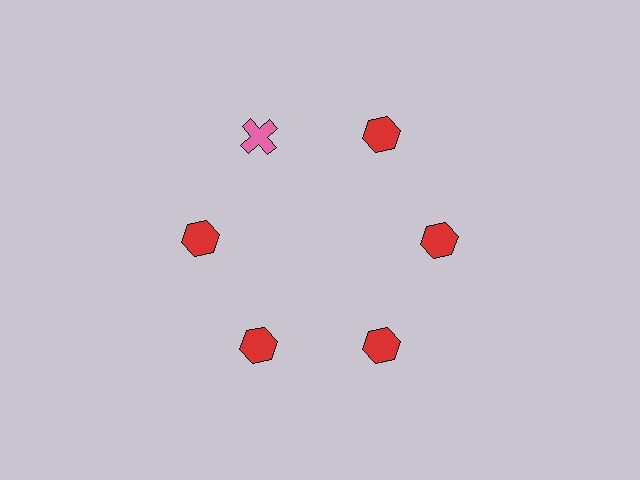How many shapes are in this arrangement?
There are 6 shapes arranged in a ring pattern.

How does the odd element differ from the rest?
It differs in both color (pink instead of red) and shape (cross instead of hexagon).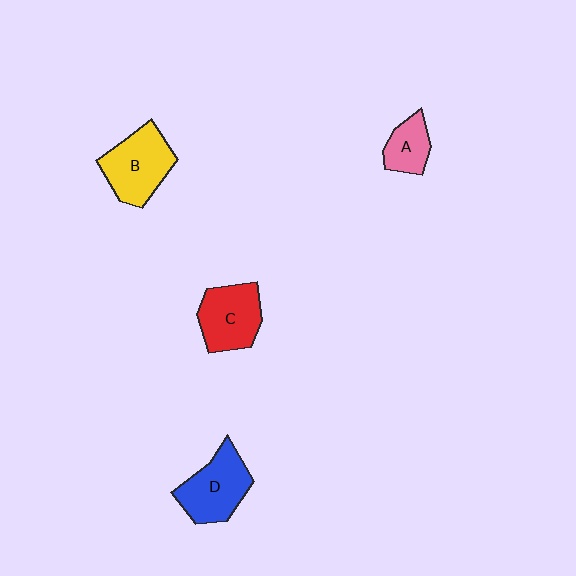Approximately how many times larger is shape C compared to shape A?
Approximately 1.7 times.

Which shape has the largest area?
Shape B (yellow).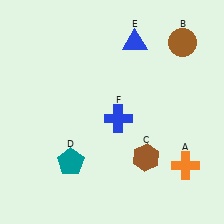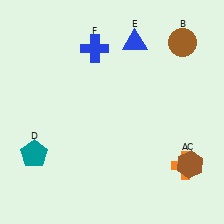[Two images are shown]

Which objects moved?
The objects that moved are: the brown hexagon (C), the teal pentagon (D), the blue cross (F).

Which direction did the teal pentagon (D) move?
The teal pentagon (D) moved left.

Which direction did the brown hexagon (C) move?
The brown hexagon (C) moved right.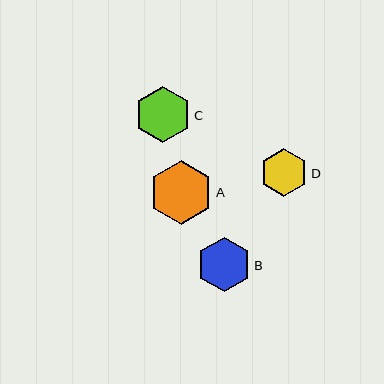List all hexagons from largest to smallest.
From largest to smallest: A, C, B, D.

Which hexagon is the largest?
Hexagon A is the largest with a size of approximately 64 pixels.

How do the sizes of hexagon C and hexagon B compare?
Hexagon C and hexagon B are approximately the same size.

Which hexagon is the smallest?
Hexagon D is the smallest with a size of approximately 48 pixels.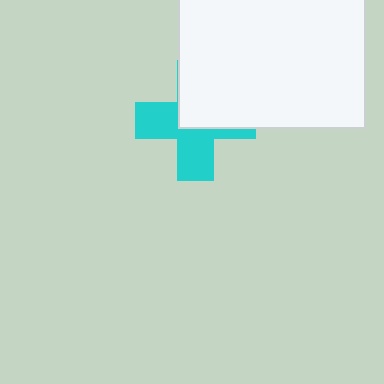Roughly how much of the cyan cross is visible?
About half of it is visible (roughly 51%).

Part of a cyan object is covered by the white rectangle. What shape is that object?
It is a cross.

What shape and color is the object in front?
The object in front is a white rectangle.